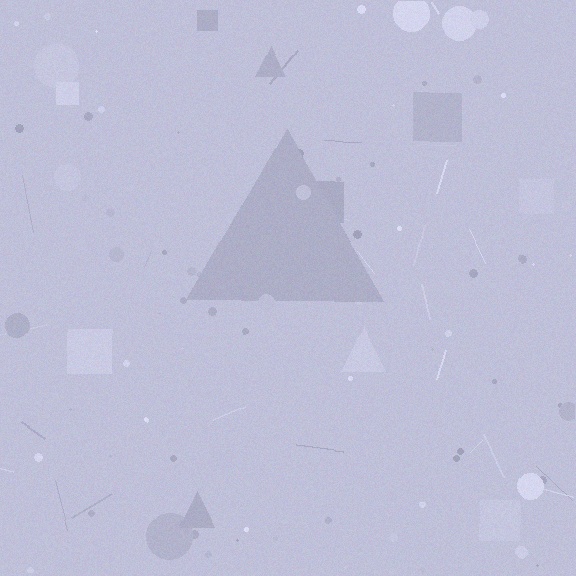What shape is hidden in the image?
A triangle is hidden in the image.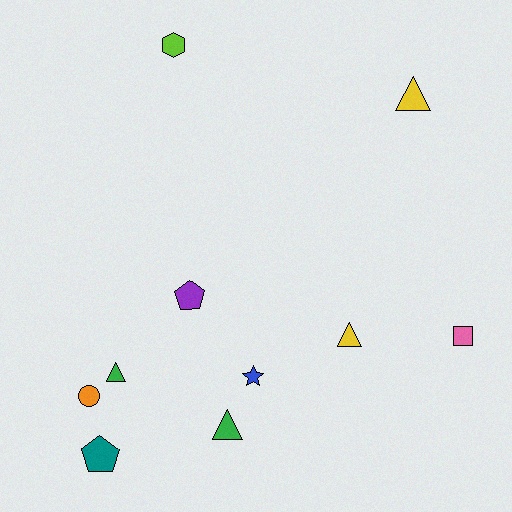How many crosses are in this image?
There are no crosses.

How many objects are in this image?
There are 10 objects.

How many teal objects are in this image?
There is 1 teal object.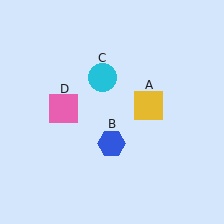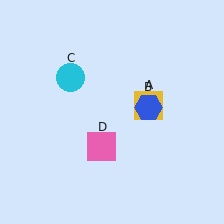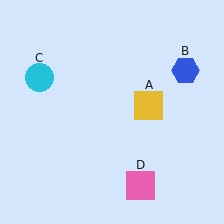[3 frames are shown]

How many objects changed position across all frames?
3 objects changed position: blue hexagon (object B), cyan circle (object C), pink square (object D).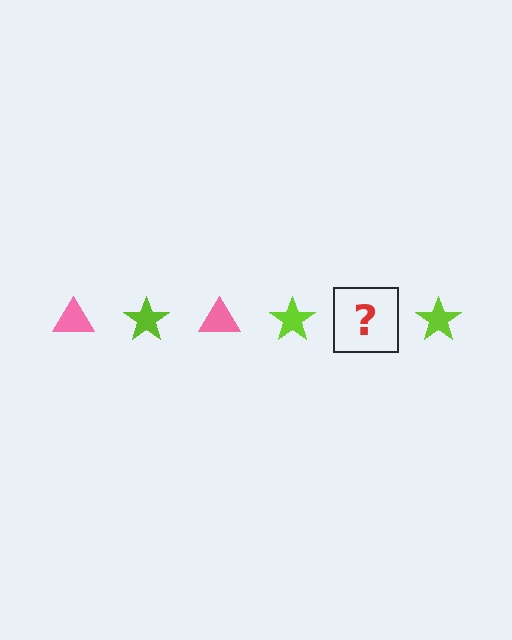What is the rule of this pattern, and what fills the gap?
The rule is that the pattern alternates between pink triangle and lime star. The gap should be filled with a pink triangle.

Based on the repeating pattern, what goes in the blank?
The blank should be a pink triangle.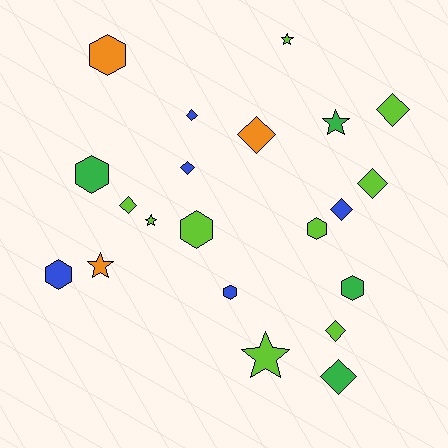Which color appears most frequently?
Lime, with 9 objects.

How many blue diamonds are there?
There are 3 blue diamonds.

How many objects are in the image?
There are 21 objects.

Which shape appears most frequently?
Diamond, with 9 objects.